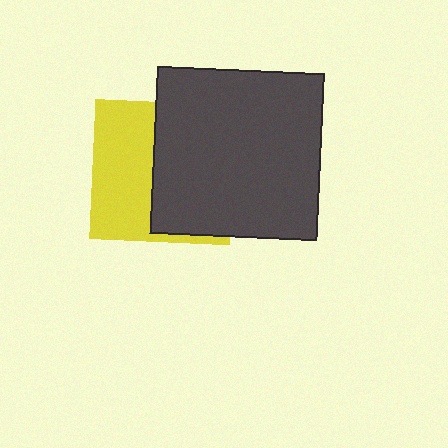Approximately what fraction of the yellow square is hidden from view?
Roughly 54% of the yellow square is hidden behind the dark gray square.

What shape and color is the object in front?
The object in front is a dark gray square.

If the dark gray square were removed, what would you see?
You would see the complete yellow square.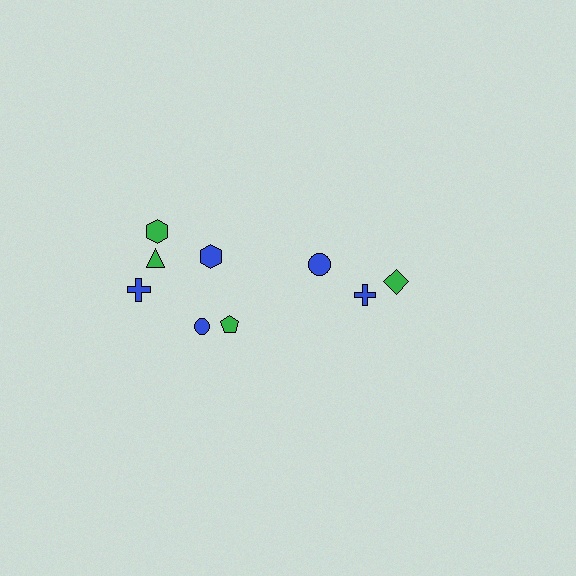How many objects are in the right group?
There are 3 objects.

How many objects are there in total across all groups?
There are 9 objects.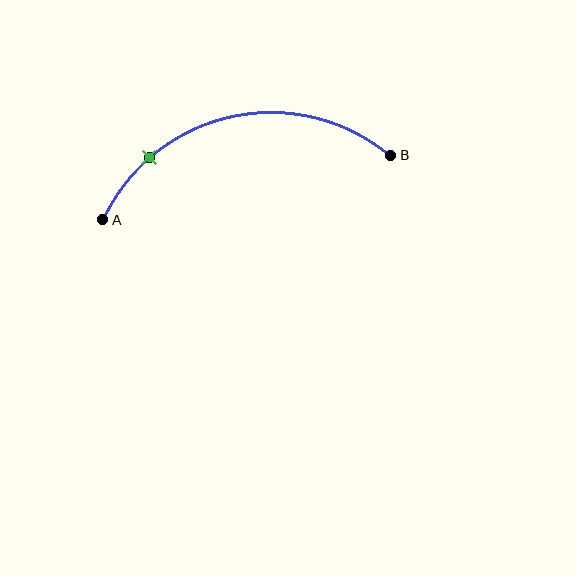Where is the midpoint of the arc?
The arc midpoint is the point on the curve farthest from the straight line joining A and B. It sits above that line.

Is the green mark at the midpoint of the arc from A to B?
No. The green mark lies on the arc but is closer to endpoint A. The arc midpoint would be at the point on the curve equidistant along the arc from both A and B.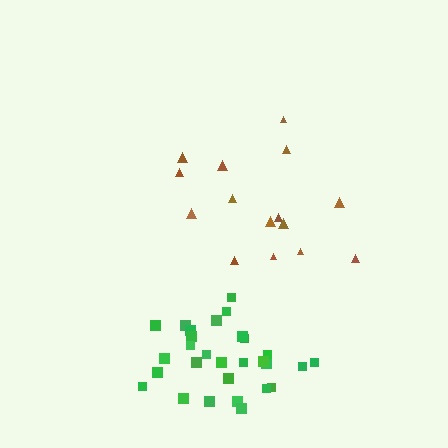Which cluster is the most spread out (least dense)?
Brown.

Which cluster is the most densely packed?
Green.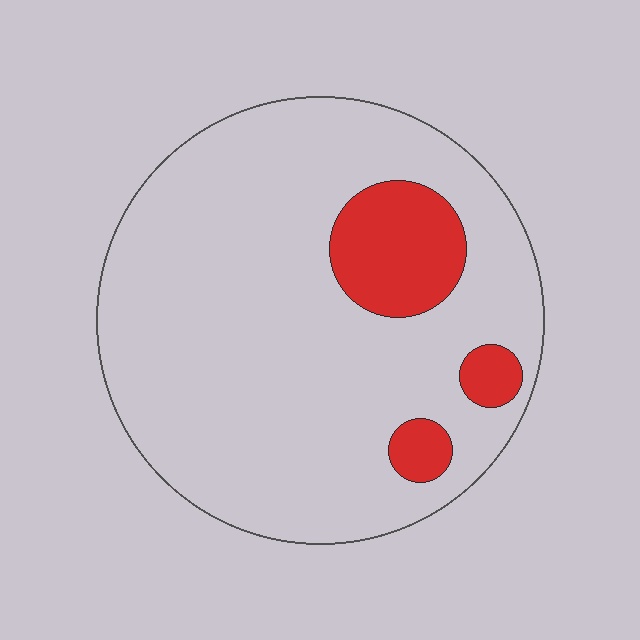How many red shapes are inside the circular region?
3.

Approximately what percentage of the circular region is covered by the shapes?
Approximately 15%.